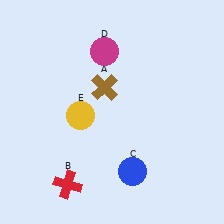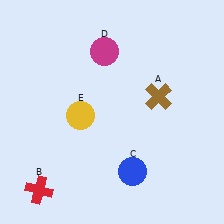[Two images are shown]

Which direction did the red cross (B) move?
The red cross (B) moved left.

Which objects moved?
The objects that moved are: the brown cross (A), the red cross (B).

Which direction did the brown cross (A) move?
The brown cross (A) moved right.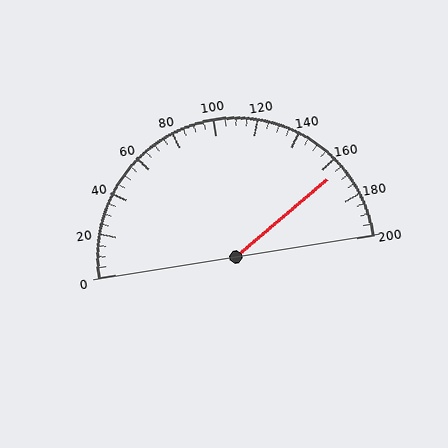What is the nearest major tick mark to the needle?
The nearest major tick mark is 160.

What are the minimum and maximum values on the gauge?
The gauge ranges from 0 to 200.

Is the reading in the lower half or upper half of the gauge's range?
The reading is in the upper half of the range (0 to 200).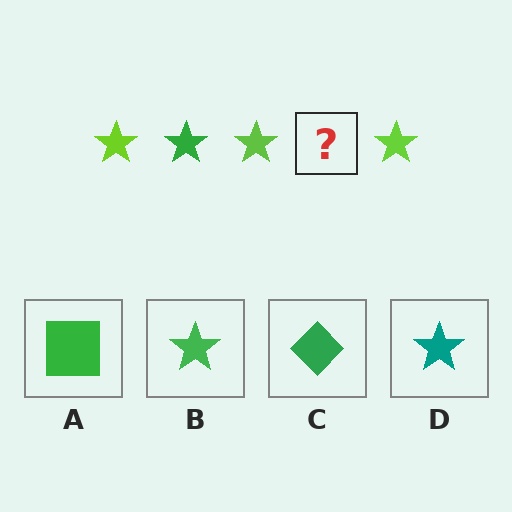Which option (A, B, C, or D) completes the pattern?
B.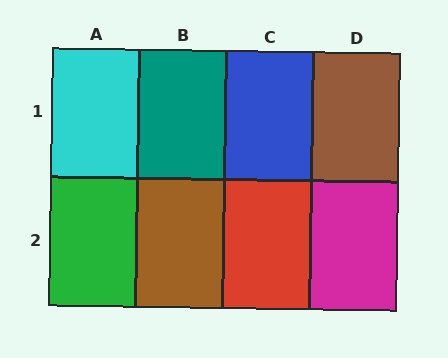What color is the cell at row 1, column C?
Blue.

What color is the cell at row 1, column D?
Brown.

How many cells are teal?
1 cell is teal.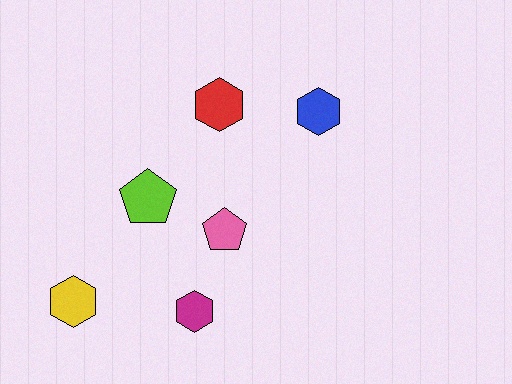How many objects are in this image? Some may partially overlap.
There are 6 objects.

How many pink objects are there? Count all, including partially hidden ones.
There is 1 pink object.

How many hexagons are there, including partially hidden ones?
There are 4 hexagons.